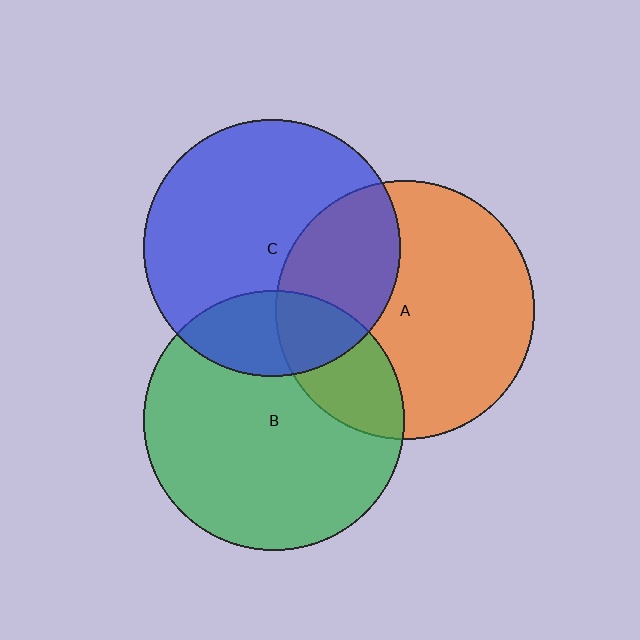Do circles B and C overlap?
Yes.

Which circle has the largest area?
Circle B (green).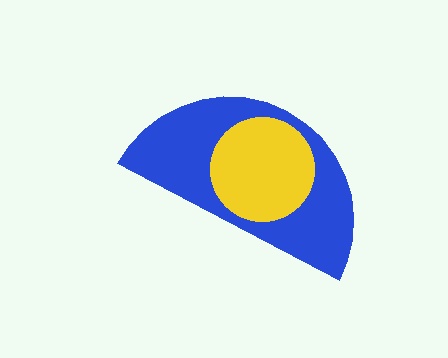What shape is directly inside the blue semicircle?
The yellow circle.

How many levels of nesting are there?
2.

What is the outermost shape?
The blue semicircle.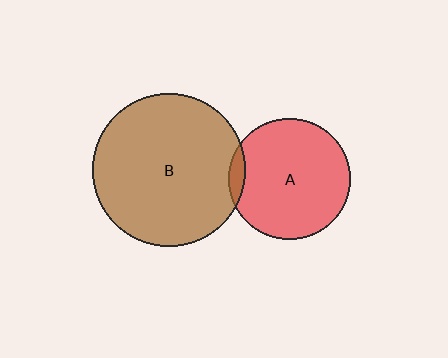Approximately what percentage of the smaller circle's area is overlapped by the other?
Approximately 5%.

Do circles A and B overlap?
Yes.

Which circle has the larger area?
Circle B (brown).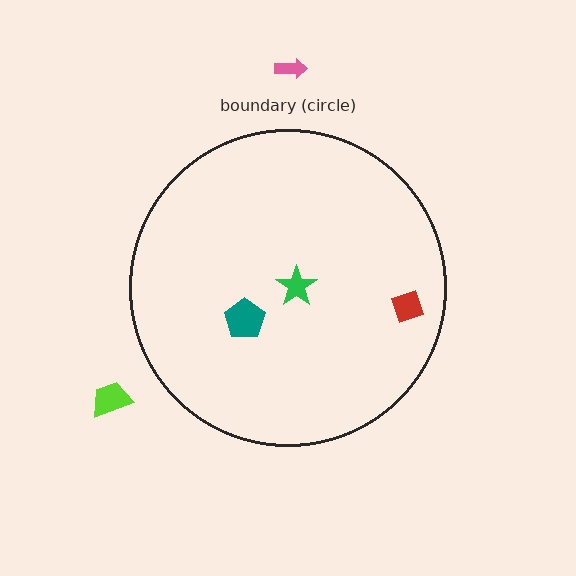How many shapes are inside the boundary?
3 inside, 2 outside.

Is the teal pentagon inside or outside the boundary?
Inside.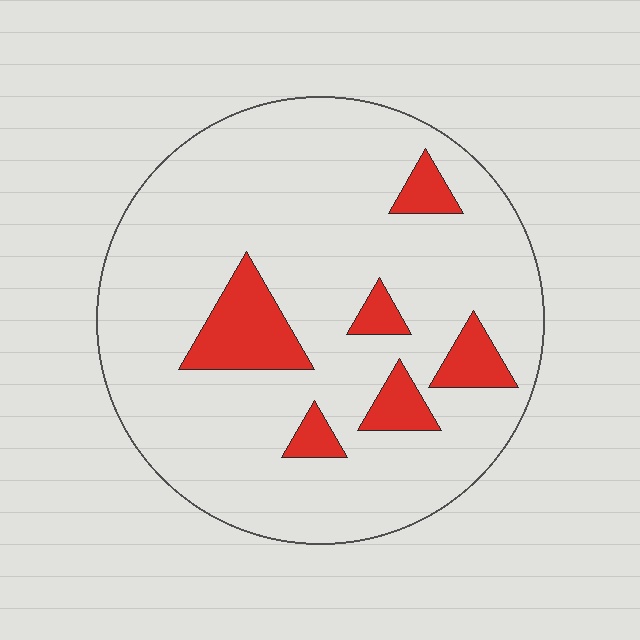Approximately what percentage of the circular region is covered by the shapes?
Approximately 15%.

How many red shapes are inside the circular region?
6.